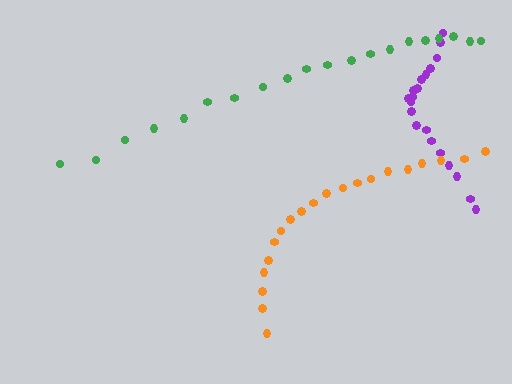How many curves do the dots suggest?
There are 3 distinct paths.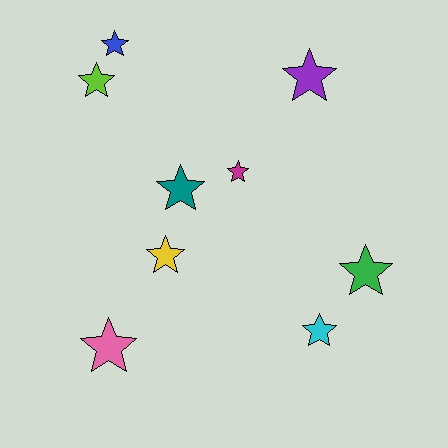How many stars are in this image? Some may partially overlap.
There are 9 stars.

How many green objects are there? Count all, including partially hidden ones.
There is 1 green object.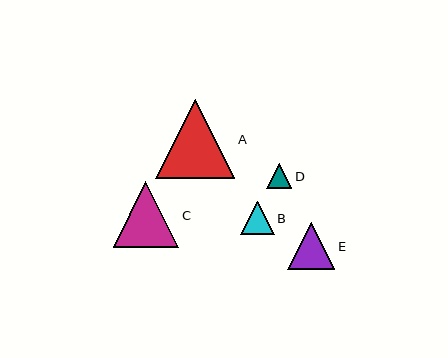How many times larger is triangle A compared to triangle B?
Triangle A is approximately 2.4 times the size of triangle B.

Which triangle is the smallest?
Triangle D is the smallest with a size of approximately 25 pixels.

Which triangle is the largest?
Triangle A is the largest with a size of approximately 80 pixels.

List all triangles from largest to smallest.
From largest to smallest: A, C, E, B, D.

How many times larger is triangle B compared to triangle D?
Triangle B is approximately 1.3 times the size of triangle D.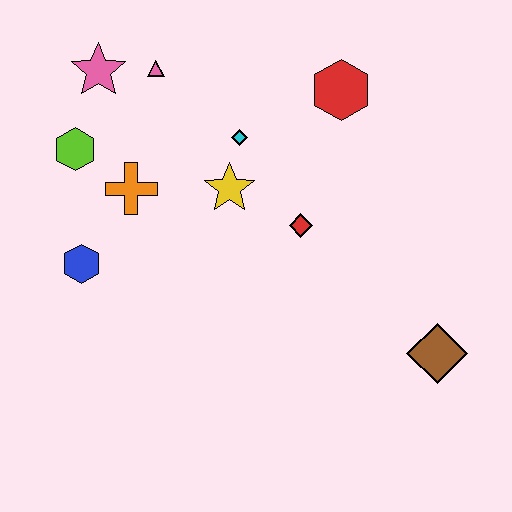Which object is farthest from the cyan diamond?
The brown diamond is farthest from the cyan diamond.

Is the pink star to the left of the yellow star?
Yes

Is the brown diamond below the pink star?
Yes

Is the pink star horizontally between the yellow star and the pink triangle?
No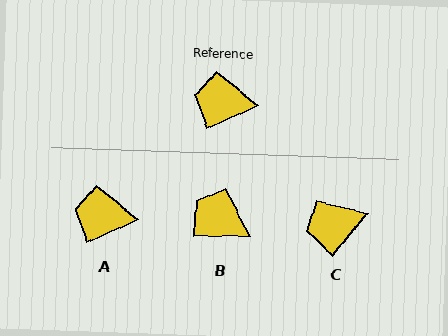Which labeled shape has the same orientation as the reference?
A.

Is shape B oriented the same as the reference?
No, it is off by about 24 degrees.